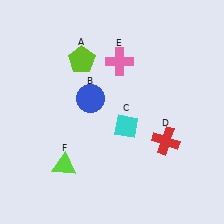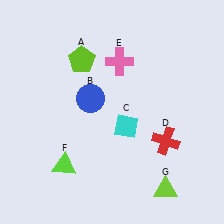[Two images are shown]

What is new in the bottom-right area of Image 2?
A lime triangle (G) was added in the bottom-right area of Image 2.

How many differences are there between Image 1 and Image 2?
There is 1 difference between the two images.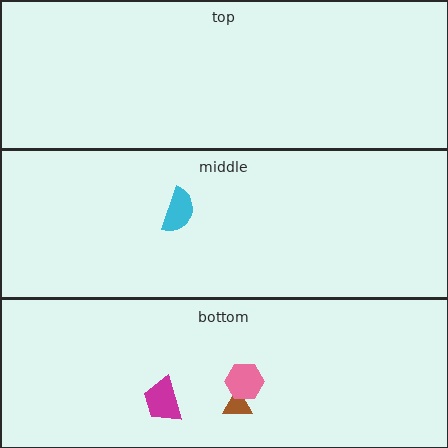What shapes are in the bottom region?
The magenta trapezoid, the brown triangle, the pink hexagon.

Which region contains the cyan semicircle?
The middle region.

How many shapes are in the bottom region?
3.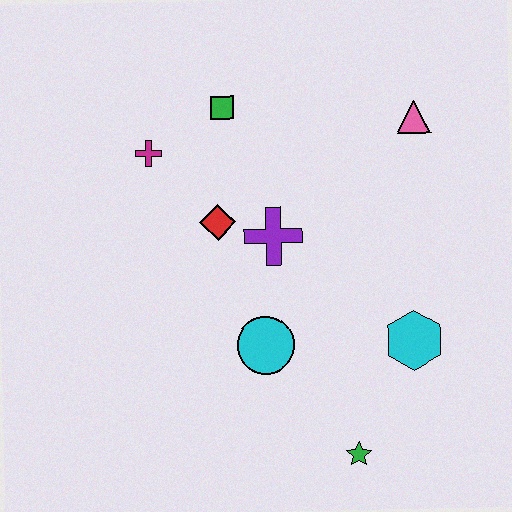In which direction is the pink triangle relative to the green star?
The pink triangle is above the green star.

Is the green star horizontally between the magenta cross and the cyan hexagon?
Yes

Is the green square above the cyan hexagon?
Yes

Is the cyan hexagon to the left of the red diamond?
No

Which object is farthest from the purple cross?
The green star is farthest from the purple cross.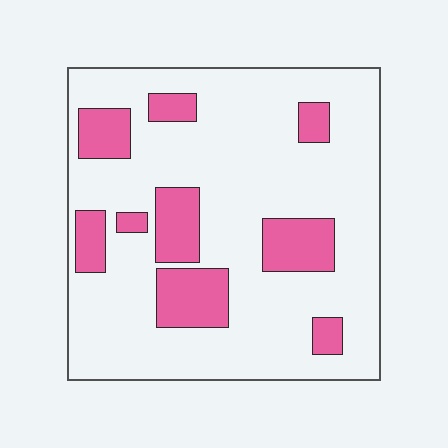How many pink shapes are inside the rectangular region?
9.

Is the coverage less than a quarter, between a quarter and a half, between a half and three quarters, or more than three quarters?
Less than a quarter.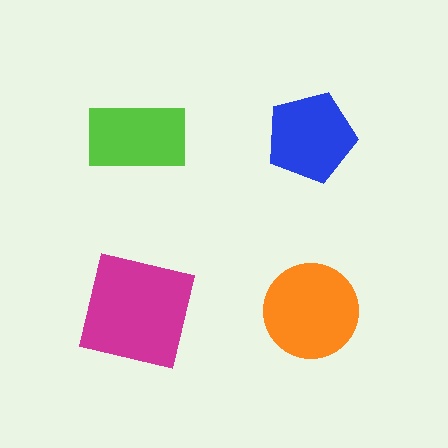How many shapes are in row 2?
2 shapes.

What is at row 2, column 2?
An orange circle.